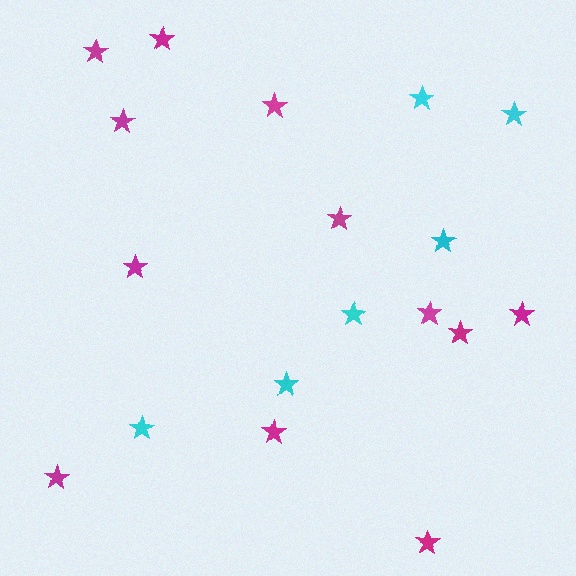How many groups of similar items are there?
There are 2 groups: one group of magenta stars (12) and one group of cyan stars (6).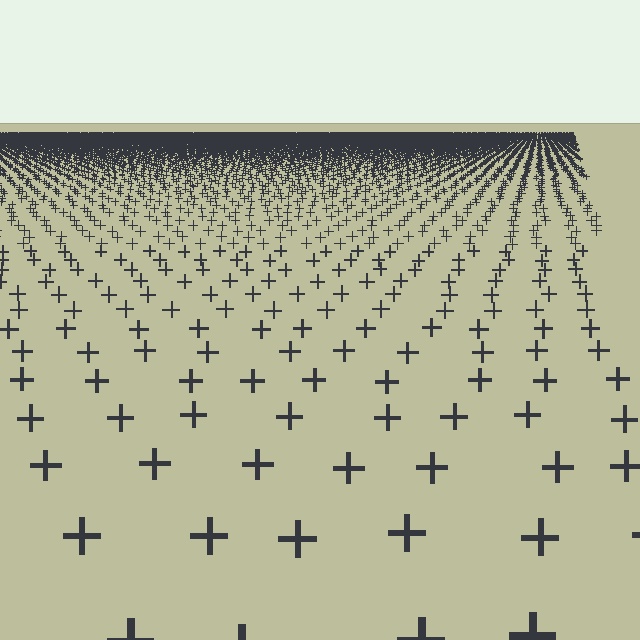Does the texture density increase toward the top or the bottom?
Density increases toward the top.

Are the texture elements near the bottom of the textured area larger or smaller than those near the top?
Larger. Near the bottom, elements are closer to the viewer and appear at a bigger on-screen size.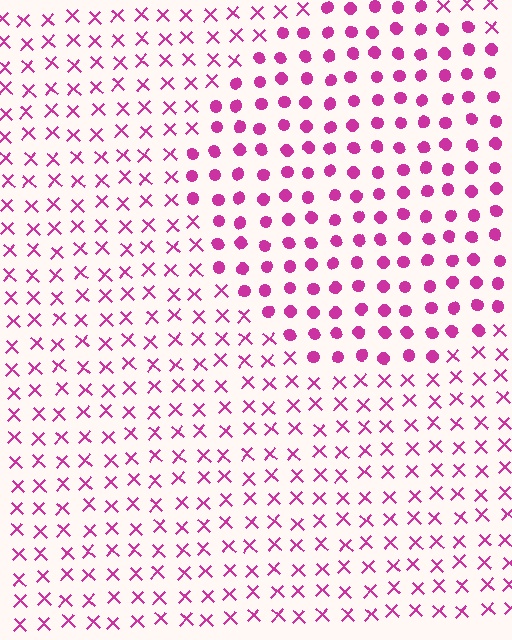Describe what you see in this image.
The image is filled with small magenta elements arranged in a uniform grid. A circle-shaped region contains circles, while the surrounding area contains X marks. The boundary is defined purely by the change in element shape.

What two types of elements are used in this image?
The image uses circles inside the circle region and X marks outside it.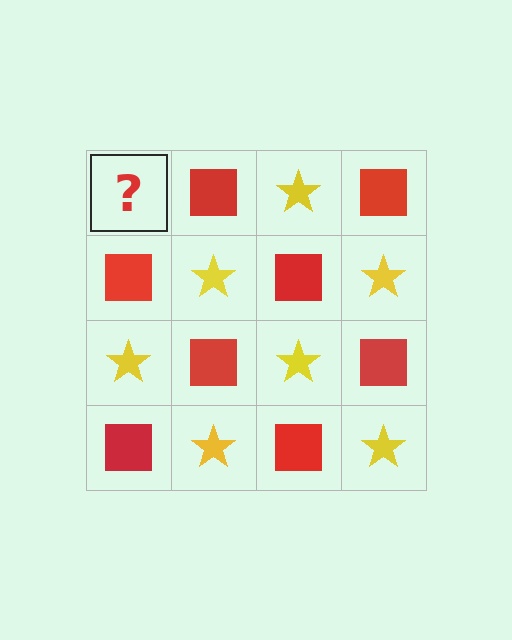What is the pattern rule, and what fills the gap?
The rule is that it alternates yellow star and red square in a checkerboard pattern. The gap should be filled with a yellow star.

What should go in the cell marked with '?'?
The missing cell should contain a yellow star.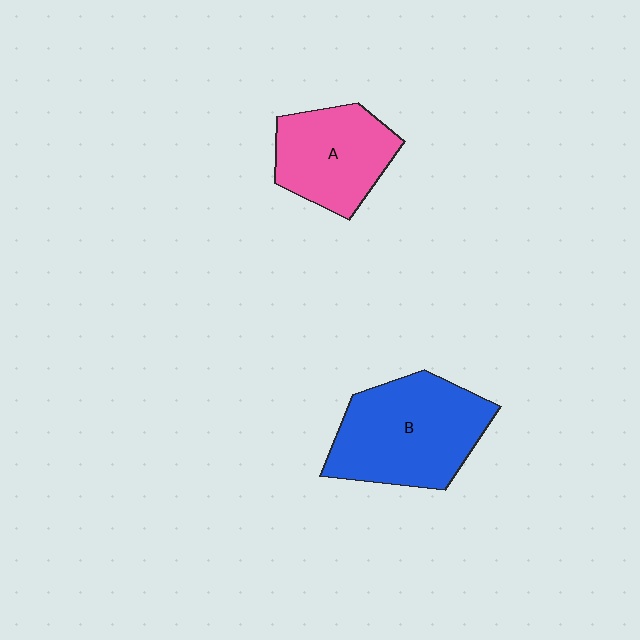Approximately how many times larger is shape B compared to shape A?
Approximately 1.4 times.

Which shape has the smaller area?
Shape A (pink).